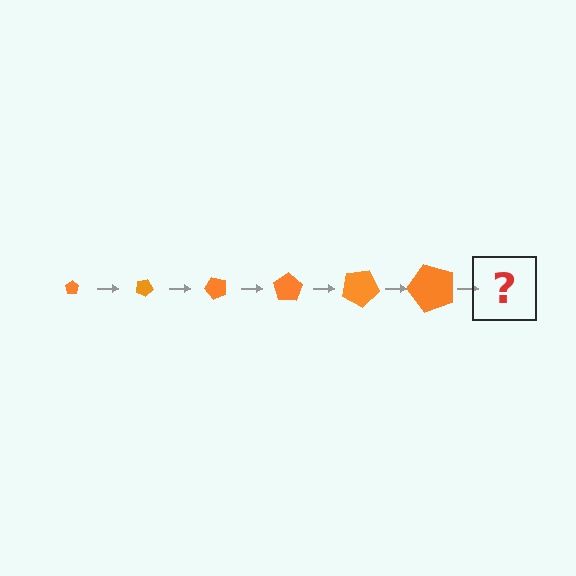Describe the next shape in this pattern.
It should be a pentagon, larger than the previous one and rotated 150 degrees from the start.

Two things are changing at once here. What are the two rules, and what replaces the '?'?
The two rules are that the pentagon grows larger each step and it rotates 25 degrees each step. The '?' should be a pentagon, larger than the previous one and rotated 150 degrees from the start.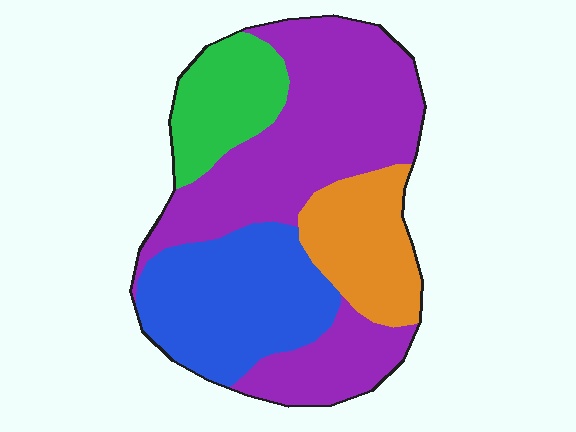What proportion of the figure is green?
Green takes up about one eighth (1/8) of the figure.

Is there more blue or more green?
Blue.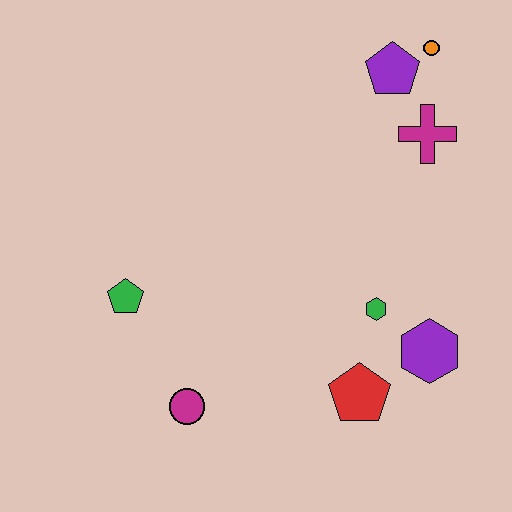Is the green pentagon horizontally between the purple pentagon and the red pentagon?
No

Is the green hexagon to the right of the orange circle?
No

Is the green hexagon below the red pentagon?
No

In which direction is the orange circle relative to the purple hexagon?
The orange circle is above the purple hexagon.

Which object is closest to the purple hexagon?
The green hexagon is closest to the purple hexagon.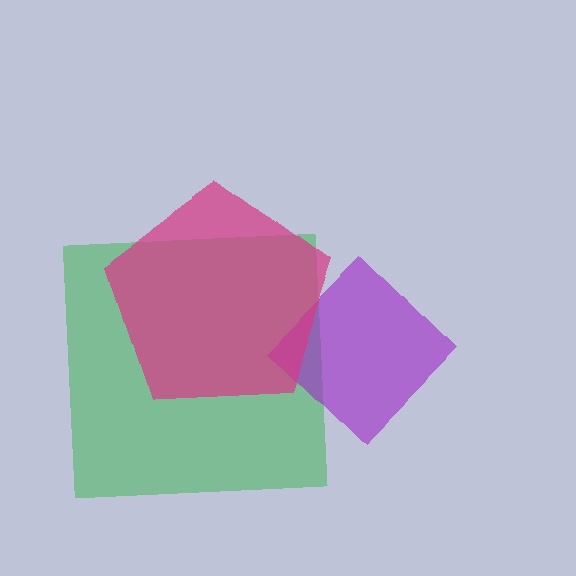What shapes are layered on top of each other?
The layered shapes are: a green square, a purple diamond, a magenta pentagon.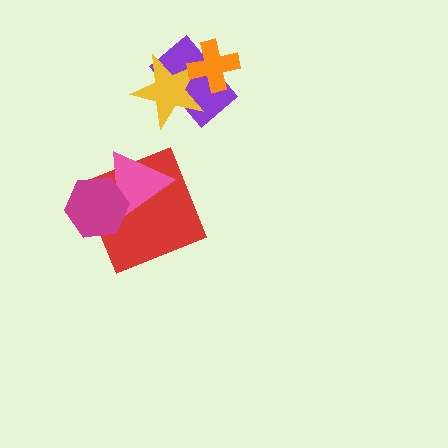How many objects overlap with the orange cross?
2 objects overlap with the orange cross.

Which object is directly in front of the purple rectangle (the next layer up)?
The yellow star is directly in front of the purple rectangle.